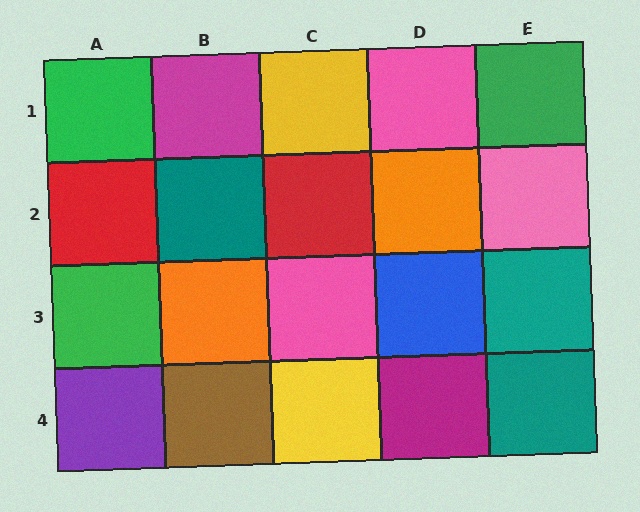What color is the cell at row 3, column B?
Orange.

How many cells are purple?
1 cell is purple.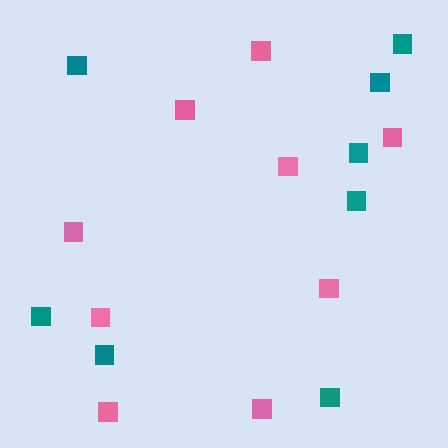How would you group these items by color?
There are 2 groups: one group of pink squares (9) and one group of teal squares (8).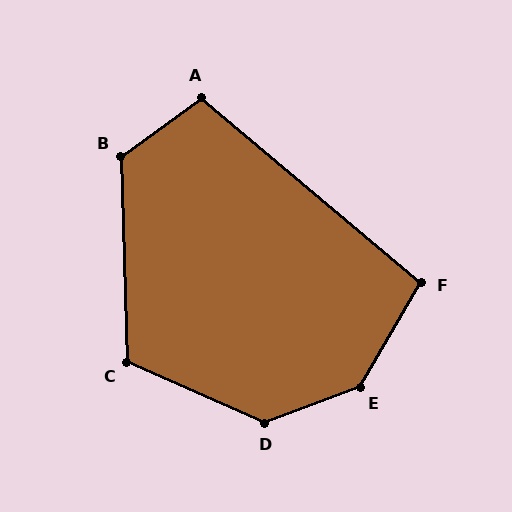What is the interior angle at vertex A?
Approximately 104 degrees (obtuse).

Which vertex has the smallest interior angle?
F, at approximately 100 degrees.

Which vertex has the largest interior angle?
E, at approximately 141 degrees.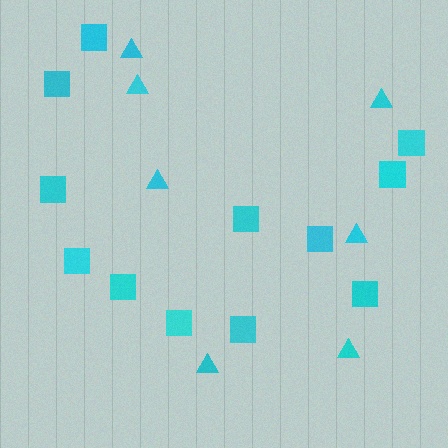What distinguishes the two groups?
There are 2 groups: one group of triangles (7) and one group of squares (12).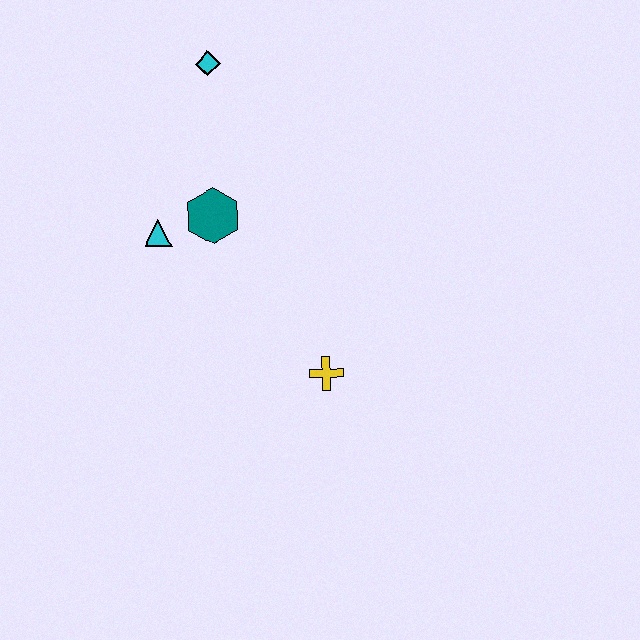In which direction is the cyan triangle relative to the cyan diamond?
The cyan triangle is below the cyan diamond.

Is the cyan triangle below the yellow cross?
No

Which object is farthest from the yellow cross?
The cyan diamond is farthest from the yellow cross.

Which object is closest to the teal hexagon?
The cyan triangle is closest to the teal hexagon.